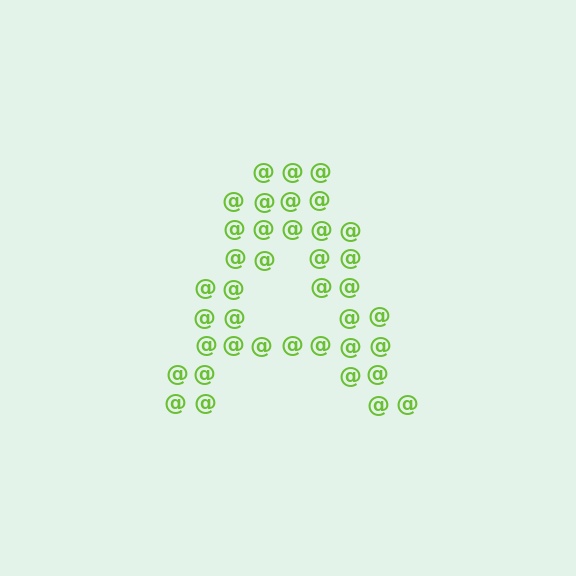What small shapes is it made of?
It is made of small at signs.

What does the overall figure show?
The overall figure shows the letter A.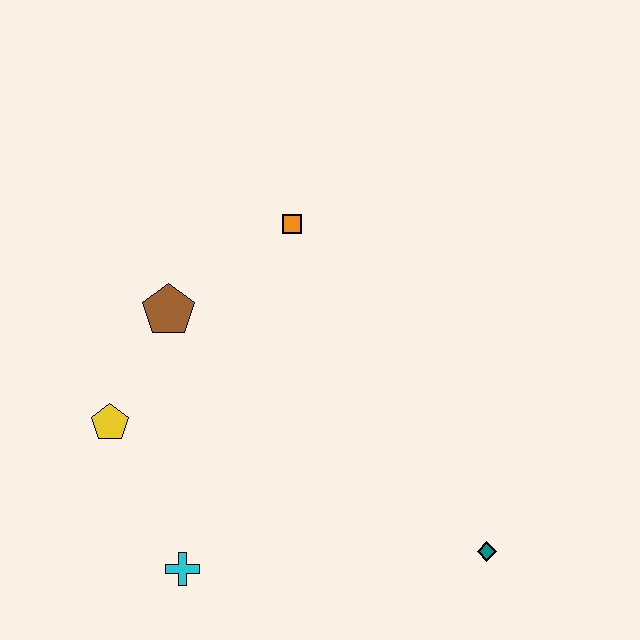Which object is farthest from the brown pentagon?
The teal diamond is farthest from the brown pentagon.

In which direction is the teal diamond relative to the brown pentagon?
The teal diamond is to the right of the brown pentagon.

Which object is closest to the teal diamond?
The cyan cross is closest to the teal diamond.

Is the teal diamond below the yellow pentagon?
Yes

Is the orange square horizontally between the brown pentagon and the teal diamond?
Yes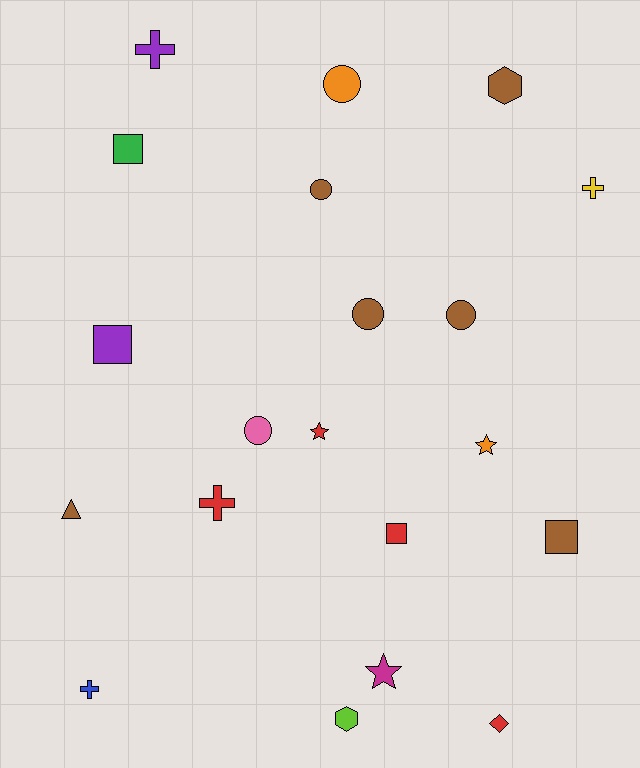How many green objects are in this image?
There is 1 green object.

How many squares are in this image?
There are 4 squares.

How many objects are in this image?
There are 20 objects.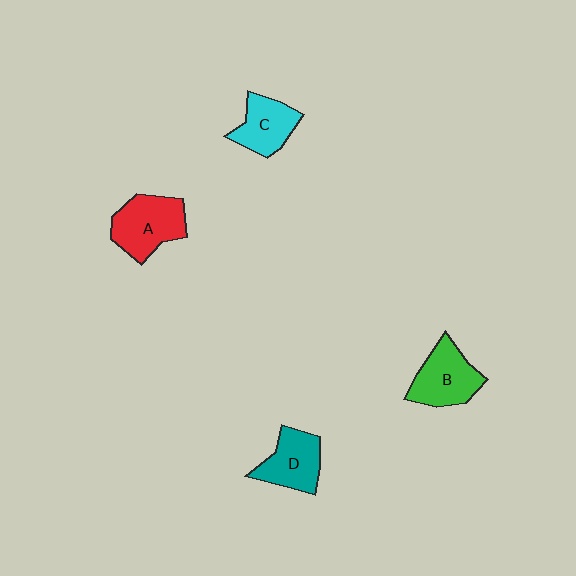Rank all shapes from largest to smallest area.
From largest to smallest: A (red), B (green), D (teal), C (cyan).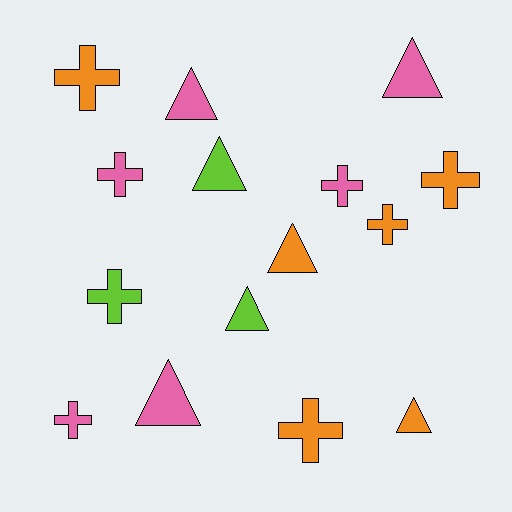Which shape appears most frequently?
Cross, with 8 objects.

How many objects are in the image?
There are 15 objects.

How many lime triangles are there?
There are 2 lime triangles.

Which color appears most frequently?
Pink, with 6 objects.